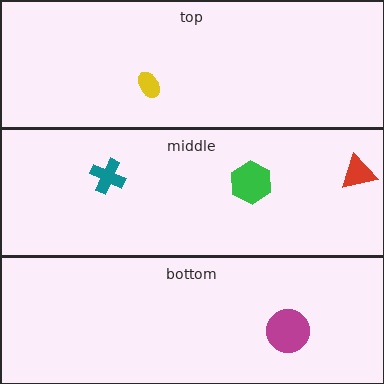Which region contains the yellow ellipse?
The top region.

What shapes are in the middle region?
The teal cross, the green hexagon, the red triangle.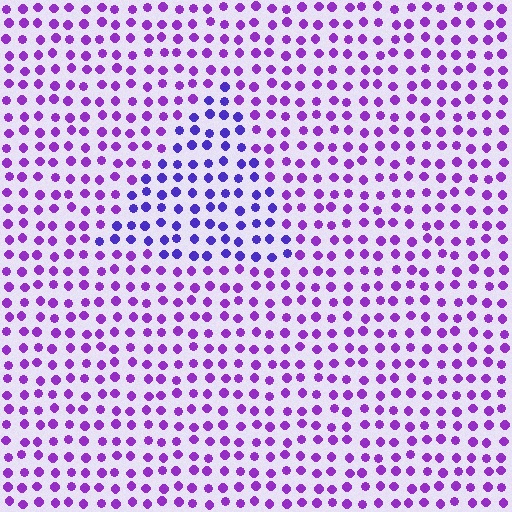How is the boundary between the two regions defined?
The boundary is defined purely by a slight shift in hue (about 30 degrees). Spacing, size, and orientation are identical on both sides.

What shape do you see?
I see a triangle.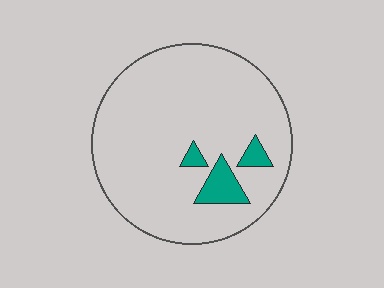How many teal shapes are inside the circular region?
3.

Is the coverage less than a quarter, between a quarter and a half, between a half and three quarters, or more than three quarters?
Less than a quarter.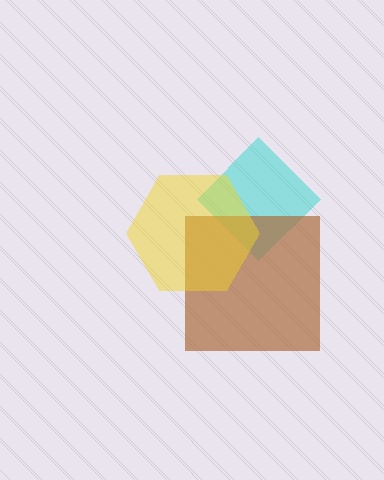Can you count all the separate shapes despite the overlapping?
Yes, there are 3 separate shapes.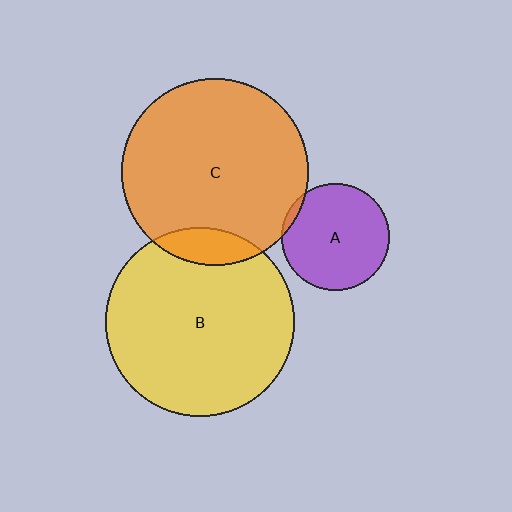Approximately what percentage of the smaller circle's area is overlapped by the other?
Approximately 10%.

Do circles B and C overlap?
Yes.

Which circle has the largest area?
Circle B (yellow).